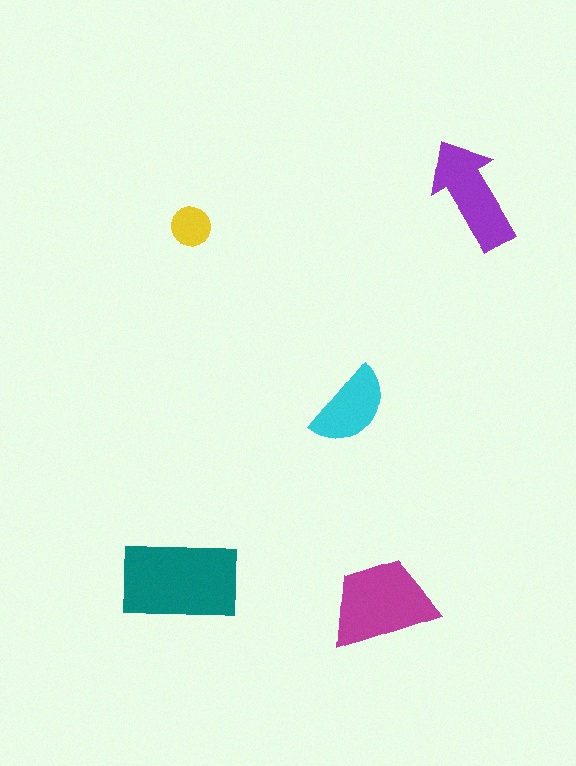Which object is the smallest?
The yellow circle.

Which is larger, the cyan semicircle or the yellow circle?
The cyan semicircle.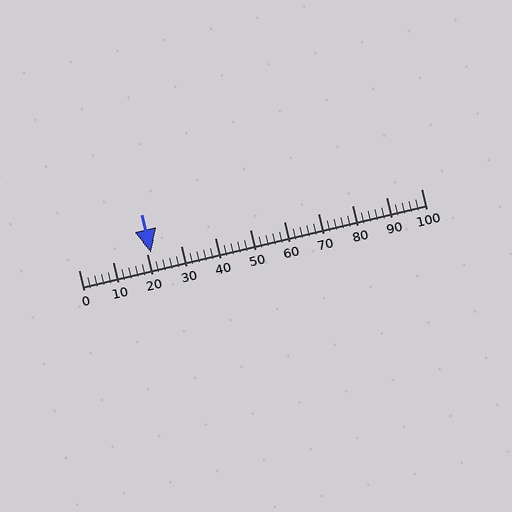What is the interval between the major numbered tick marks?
The major tick marks are spaced 10 units apart.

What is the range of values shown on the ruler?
The ruler shows values from 0 to 100.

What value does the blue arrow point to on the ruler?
The blue arrow points to approximately 21.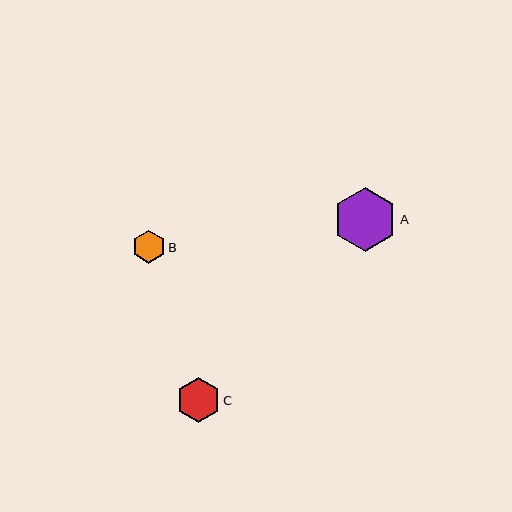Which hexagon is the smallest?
Hexagon B is the smallest with a size of approximately 33 pixels.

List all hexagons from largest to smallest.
From largest to smallest: A, C, B.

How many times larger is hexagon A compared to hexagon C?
Hexagon A is approximately 1.4 times the size of hexagon C.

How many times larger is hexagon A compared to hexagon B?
Hexagon A is approximately 1.9 times the size of hexagon B.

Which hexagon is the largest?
Hexagon A is the largest with a size of approximately 63 pixels.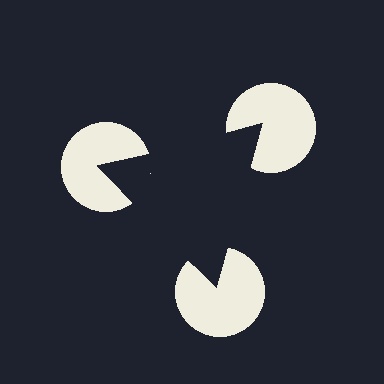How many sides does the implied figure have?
3 sides.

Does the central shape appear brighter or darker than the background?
It typically appears slightly darker than the background, even though no actual brightness change is drawn.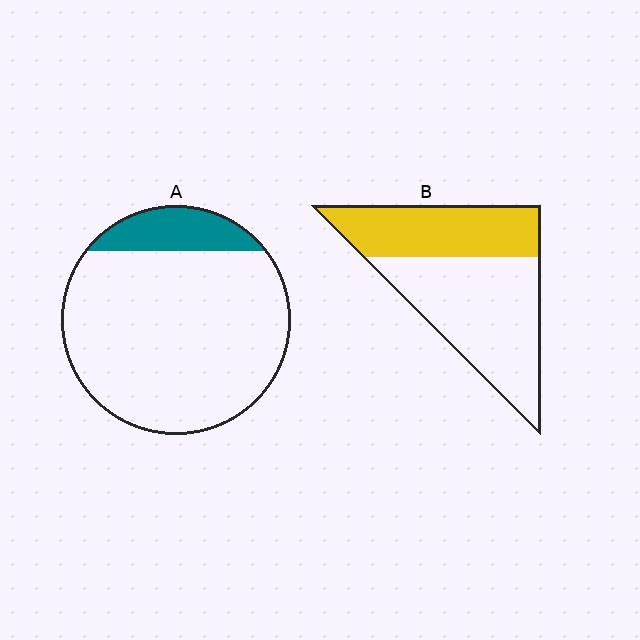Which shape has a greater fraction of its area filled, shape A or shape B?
Shape B.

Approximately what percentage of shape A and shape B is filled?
A is approximately 15% and B is approximately 40%.